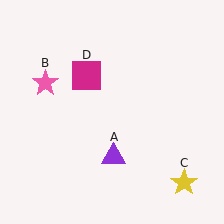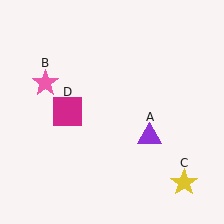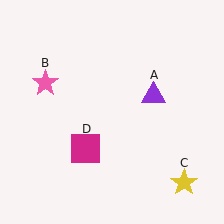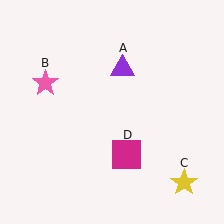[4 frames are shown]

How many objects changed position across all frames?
2 objects changed position: purple triangle (object A), magenta square (object D).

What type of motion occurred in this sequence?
The purple triangle (object A), magenta square (object D) rotated counterclockwise around the center of the scene.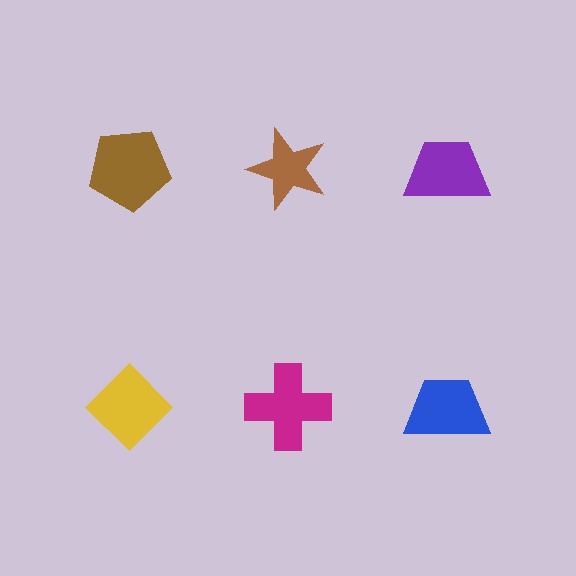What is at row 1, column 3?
A purple trapezoid.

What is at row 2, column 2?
A magenta cross.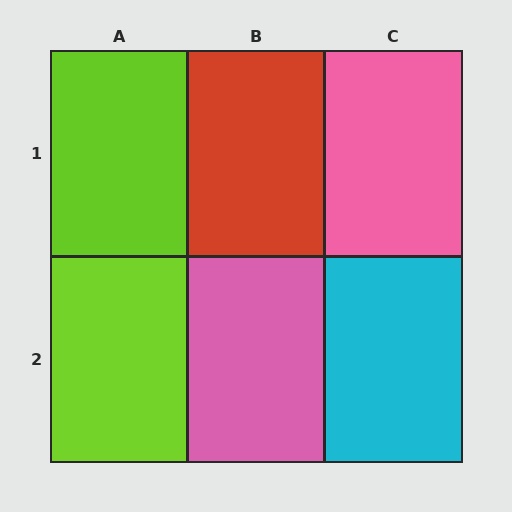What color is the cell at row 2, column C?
Cyan.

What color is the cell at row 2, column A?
Lime.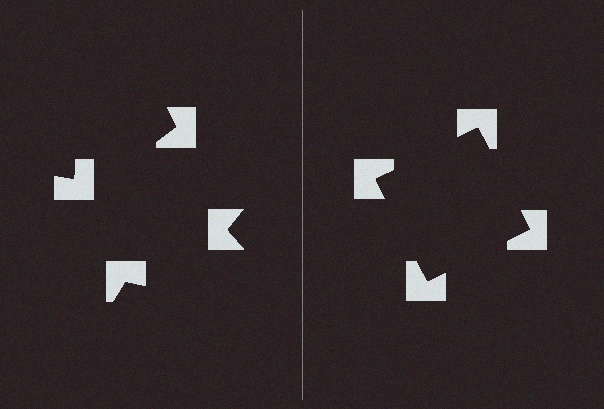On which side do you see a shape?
An illusory square appears on the right side. On the left side the wedge cuts are rotated, so no coherent shape forms.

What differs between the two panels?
The notched squares are positioned identically on both sides; only the wedge orientations differ. On the right they align to a square; on the left they are misaligned.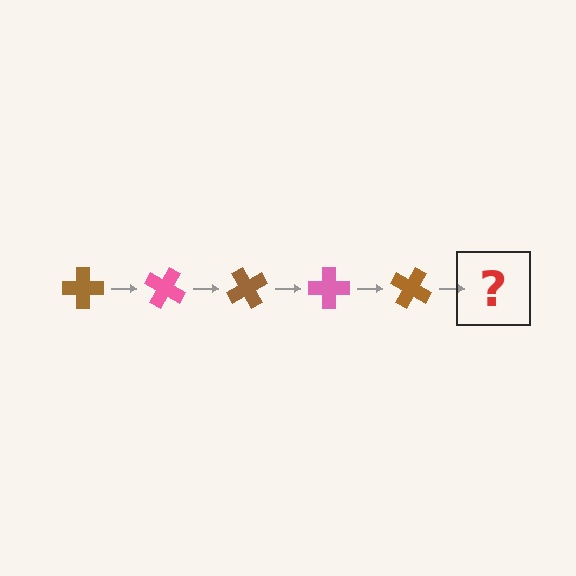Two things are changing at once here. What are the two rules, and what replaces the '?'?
The two rules are that it rotates 30 degrees each step and the color cycles through brown and pink. The '?' should be a pink cross, rotated 150 degrees from the start.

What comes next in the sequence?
The next element should be a pink cross, rotated 150 degrees from the start.